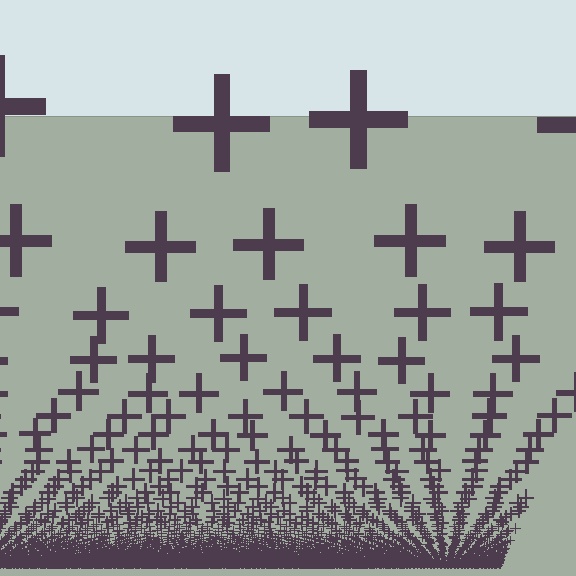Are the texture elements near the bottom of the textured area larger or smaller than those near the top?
Smaller. The gradient is inverted — elements near the bottom are smaller and denser.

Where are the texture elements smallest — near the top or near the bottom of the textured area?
Near the bottom.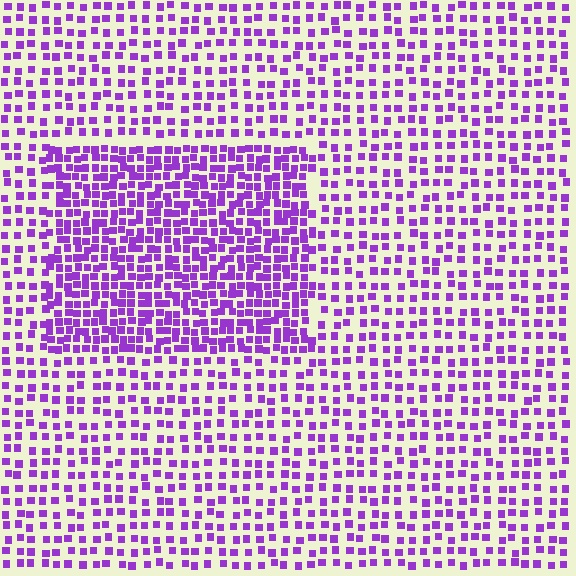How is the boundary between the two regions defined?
The boundary is defined by a change in element density (approximately 2.0x ratio). All elements are the same color, size, and shape.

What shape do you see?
I see a rectangle.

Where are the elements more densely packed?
The elements are more densely packed inside the rectangle boundary.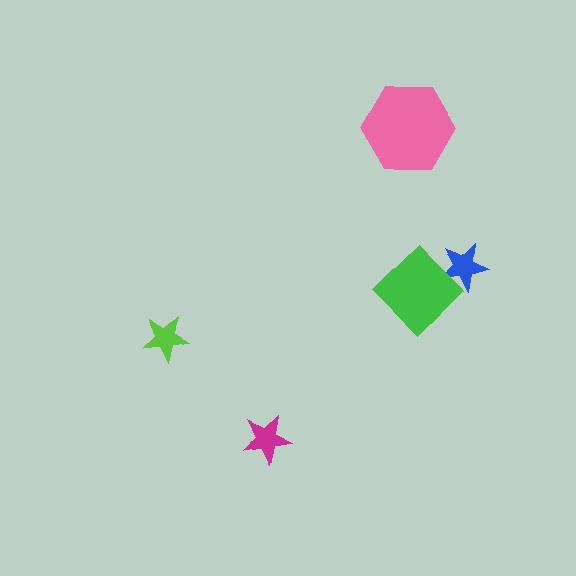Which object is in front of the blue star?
The green diamond is in front of the blue star.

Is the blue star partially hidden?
Yes, it is partially covered by another shape.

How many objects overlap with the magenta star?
0 objects overlap with the magenta star.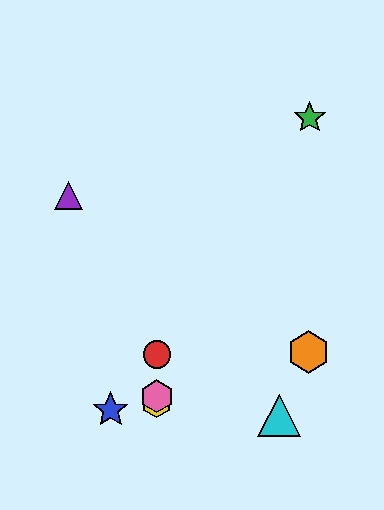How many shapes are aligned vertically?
3 shapes (the red circle, the yellow hexagon, the pink hexagon) are aligned vertically.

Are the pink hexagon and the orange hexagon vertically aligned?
No, the pink hexagon is at x≈157 and the orange hexagon is at x≈308.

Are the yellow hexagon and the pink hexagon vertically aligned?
Yes, both are at x≈157.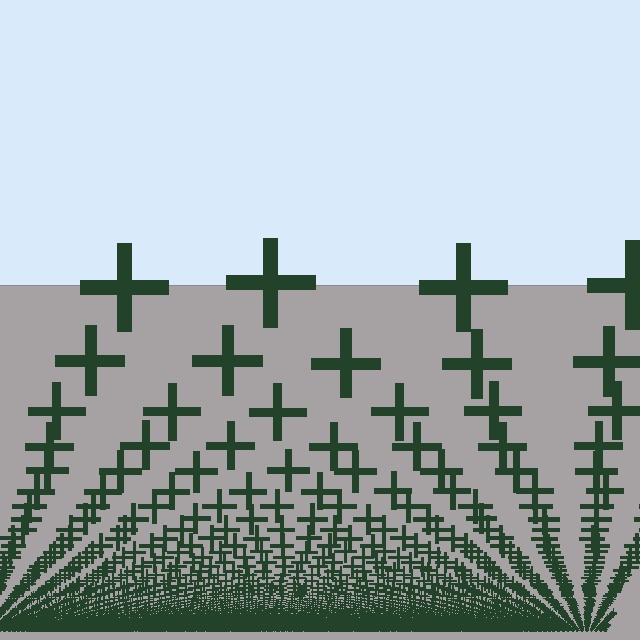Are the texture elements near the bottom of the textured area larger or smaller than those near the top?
Smaller. The gradient is inverted — elements near the bottom are smaller and denser.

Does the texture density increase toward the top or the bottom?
Density increases toward the bottom.